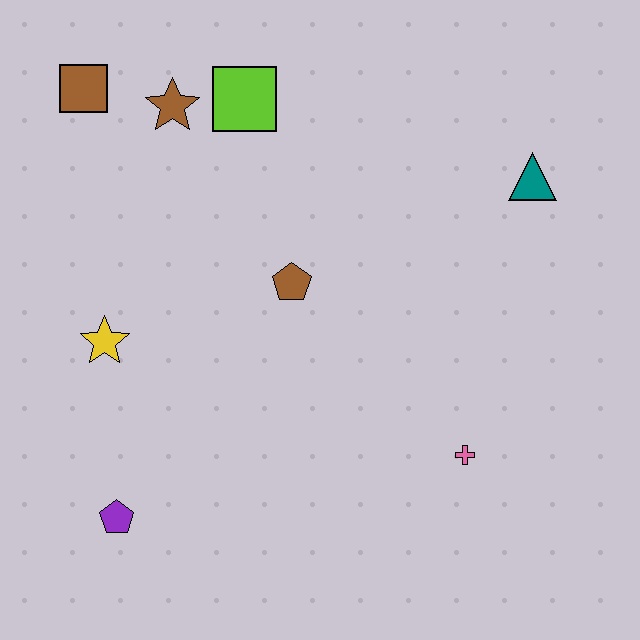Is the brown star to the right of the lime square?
No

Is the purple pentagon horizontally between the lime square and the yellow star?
Yes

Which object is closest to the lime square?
The brown star is closest to the lime square.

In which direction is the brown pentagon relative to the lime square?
The brown pentagon is below the lime square.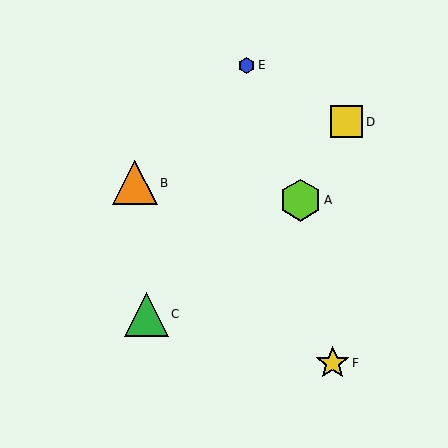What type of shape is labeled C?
Shape C is a green triangle.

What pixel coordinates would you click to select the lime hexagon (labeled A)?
Click at (300, 200) to select the lime hexagon A.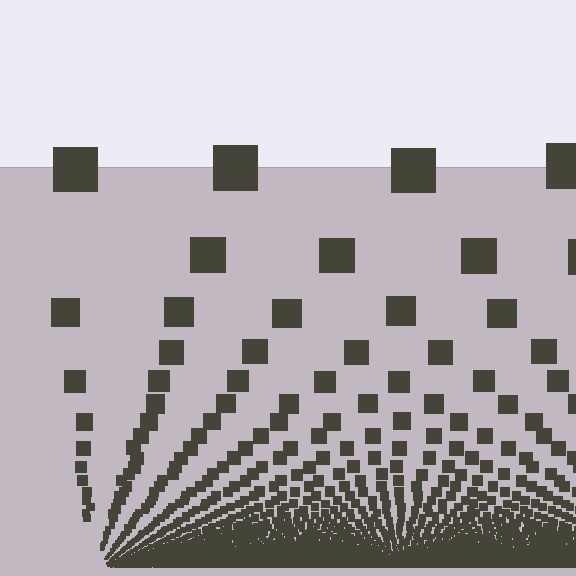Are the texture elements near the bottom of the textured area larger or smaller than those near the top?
Smaller. The gradient is inverted — elements near the bottom are smaller and denser.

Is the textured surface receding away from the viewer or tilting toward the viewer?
The surface appears to tilt toward the viewer. Texture elements get larger and sparser toward the top.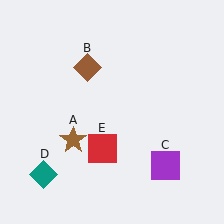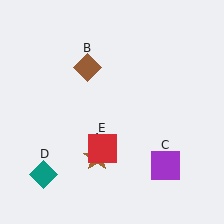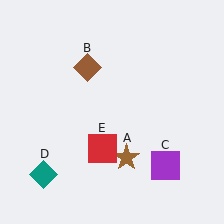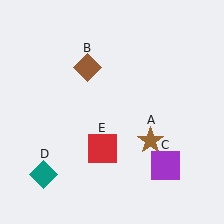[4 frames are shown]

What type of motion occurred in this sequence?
The brown star (object A) rotated counterclockwise around the center of the scene.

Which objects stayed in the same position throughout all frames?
Brown diamond (object B) and purple square (object C) and teal diamond (object D) and red square (object E) remained stationary.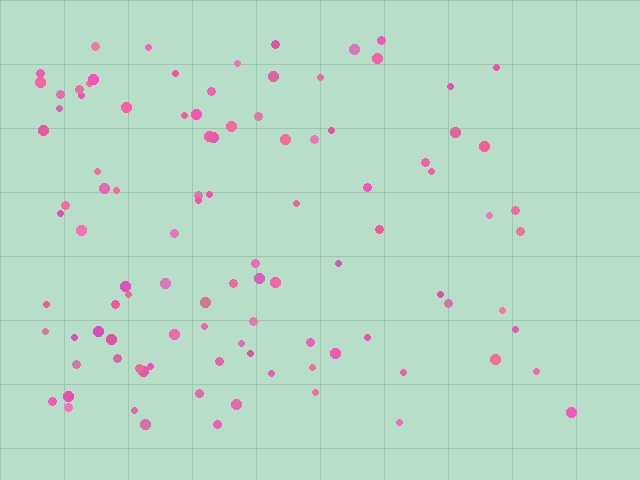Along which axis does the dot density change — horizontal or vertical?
Horizontal.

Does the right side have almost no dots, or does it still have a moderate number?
Still a moderate number, just noticeably fewer than the left.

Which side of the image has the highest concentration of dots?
The left.